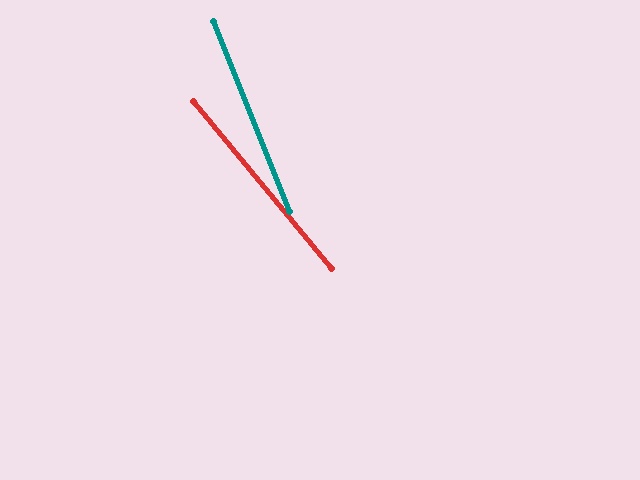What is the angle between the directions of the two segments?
Approximately 18 degrees.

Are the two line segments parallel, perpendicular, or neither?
Neither parallel nor perpendicular — they differ by about 18°.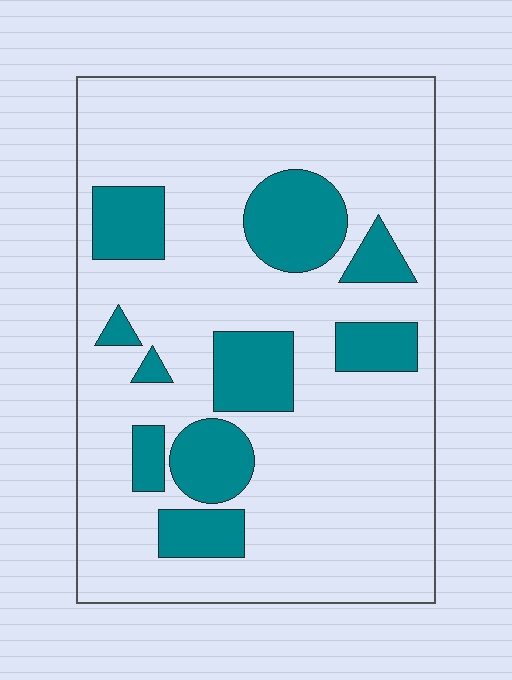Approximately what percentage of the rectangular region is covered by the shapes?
Approximately 20%.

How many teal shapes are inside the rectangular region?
10.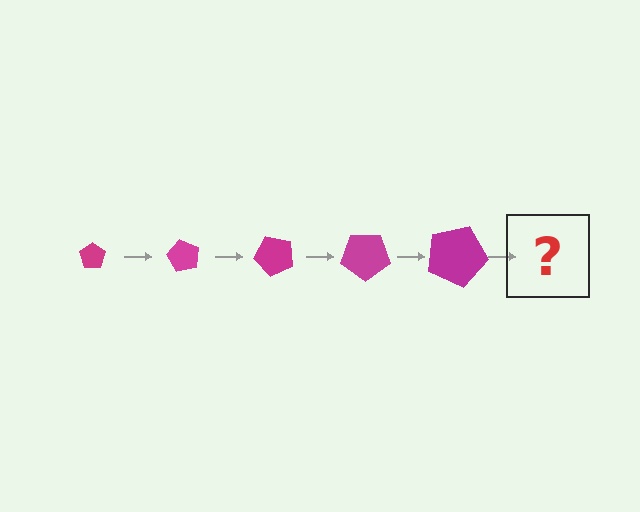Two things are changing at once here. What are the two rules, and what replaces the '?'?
The two rules are that the pentagon grows larger each step and it rotates 60 degrees each step. The '?' should be a pentagon, larger than the previous one and rotated 300 degrees from the start.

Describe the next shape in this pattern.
It should be a pentagon, larger than the previous one and rotated 300 degrees from the start.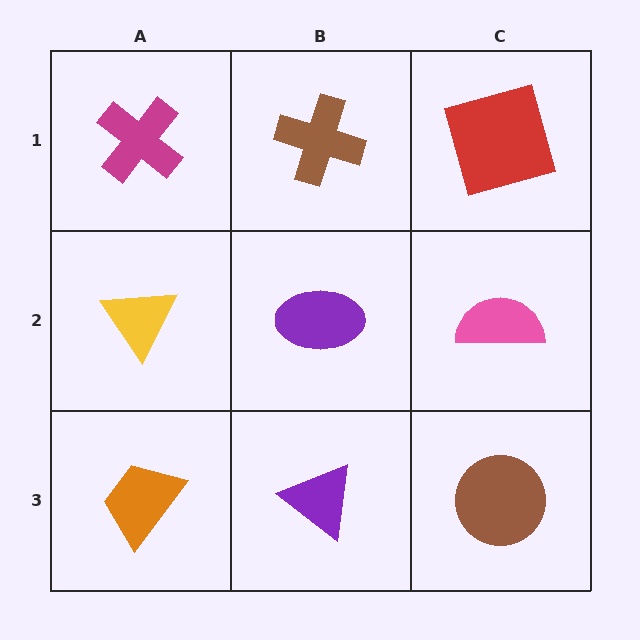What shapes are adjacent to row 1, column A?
A yellow triangle (row 2, column A), a brown cross (row 1, column B).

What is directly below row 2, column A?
An orange trapezoid.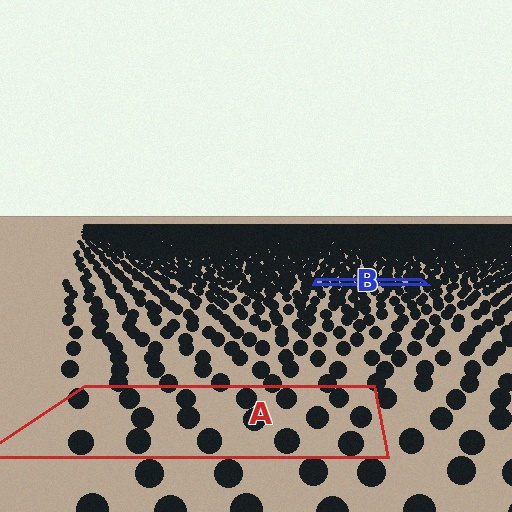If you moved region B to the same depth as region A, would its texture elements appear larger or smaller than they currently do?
They would appear larger. At a closer depth, the same texture elements are projected at a bigger on-screen size.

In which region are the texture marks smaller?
The texture marks are smaller in region B, because it is farther away.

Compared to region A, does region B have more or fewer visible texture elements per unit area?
Region B has more texture elements per unit area — they are packed more densely because it is farther away.